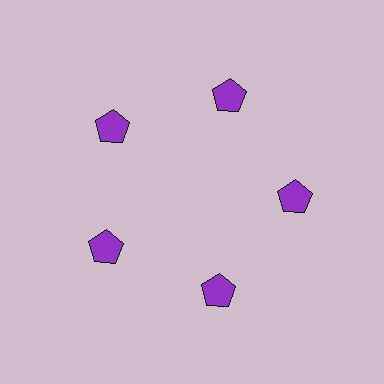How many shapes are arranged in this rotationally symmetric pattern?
There are 5 shapes, arranged in 5 groups of 1.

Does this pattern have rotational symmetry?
Yes, this pattern has 5-fold rotational symmetry. It looks the same after rotating 72 degrees around the center.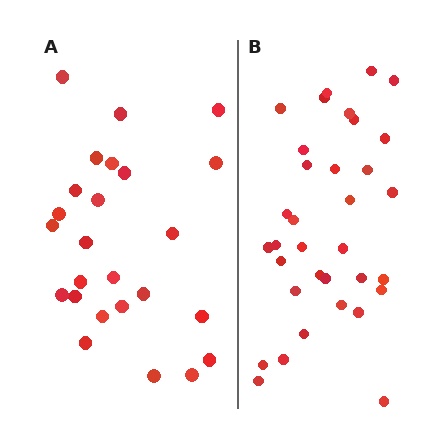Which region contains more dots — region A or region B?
Region B (the right region) has more dots.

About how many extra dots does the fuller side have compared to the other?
Region B has roughly 8 or so more dots than region A.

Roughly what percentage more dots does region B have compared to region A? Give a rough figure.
About 35% more.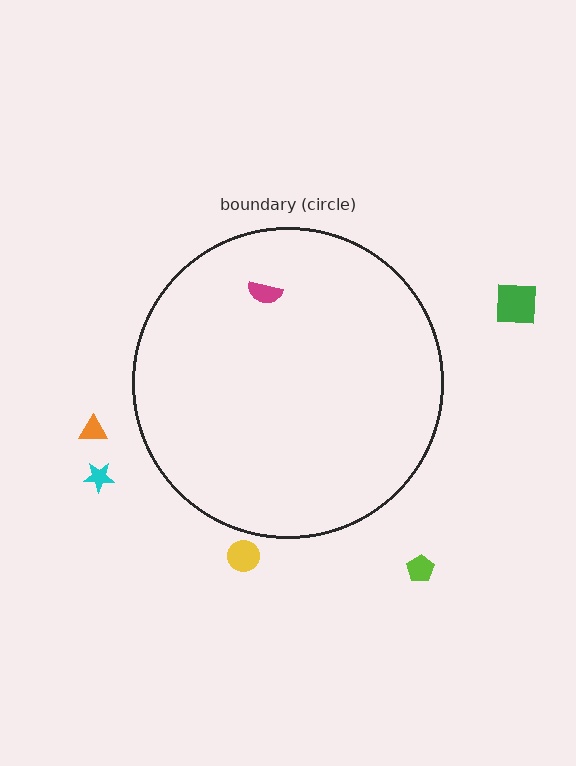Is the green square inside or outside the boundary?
Outside.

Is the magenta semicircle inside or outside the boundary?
Inside.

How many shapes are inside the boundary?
1 inside, 5 outside.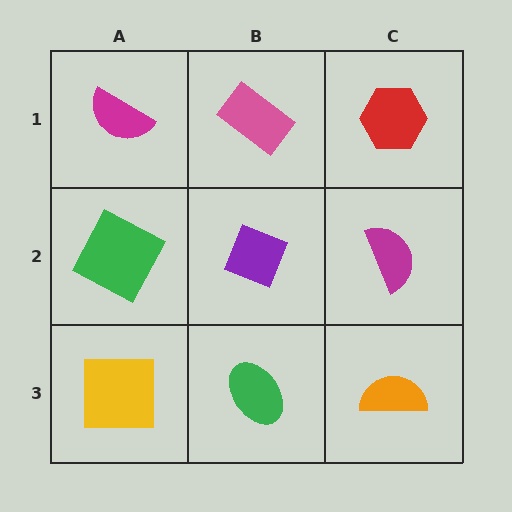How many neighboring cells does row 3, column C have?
2.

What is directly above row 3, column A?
A green square.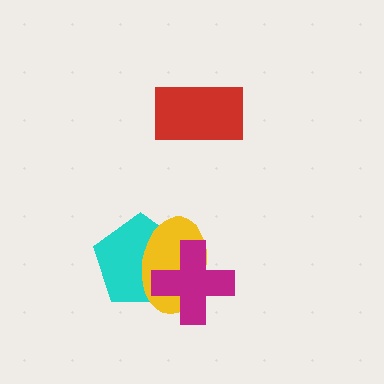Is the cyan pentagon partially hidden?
Yes, it is partially covered by another shape.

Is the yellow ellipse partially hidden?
Yes, it is partially covered by another shape.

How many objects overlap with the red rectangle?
0 objects overlap with the red rectangle.